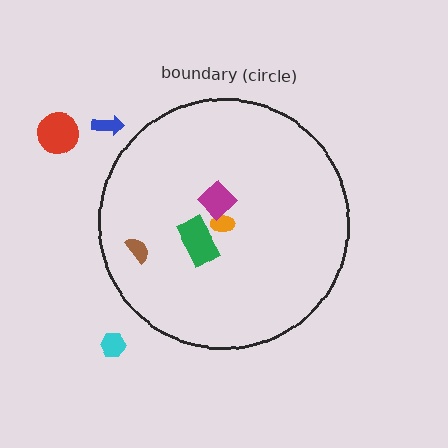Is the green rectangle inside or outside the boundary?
Inside.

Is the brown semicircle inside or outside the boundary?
Inside.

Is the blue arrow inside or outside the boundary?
Outside.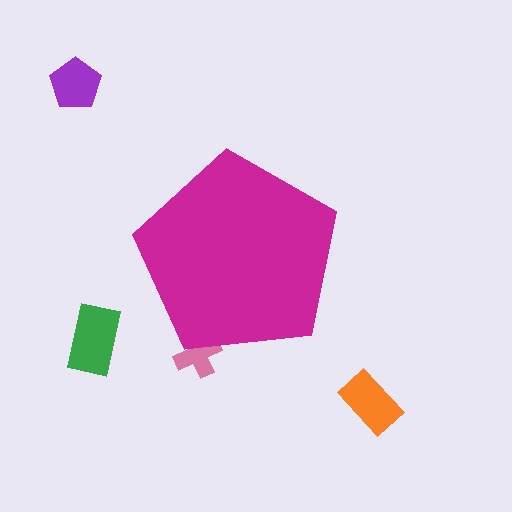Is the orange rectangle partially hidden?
No, the orange rectangle is fully visible.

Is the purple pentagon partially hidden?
No, the purple pentagon is fully visible.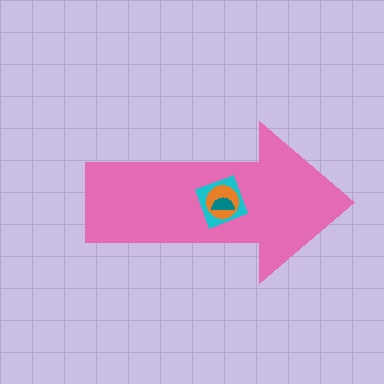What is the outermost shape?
The pink arrow.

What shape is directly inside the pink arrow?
The cyan diamond.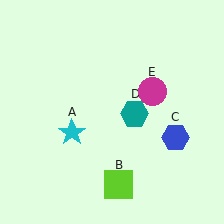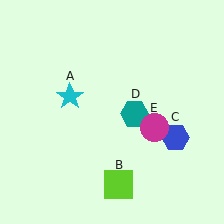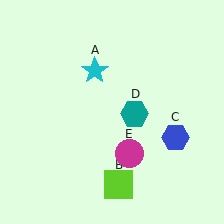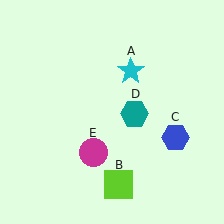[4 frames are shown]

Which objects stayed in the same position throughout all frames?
Lime square (object B) and blue hexagon (object C) and teal hexagon (object D) remained stationary.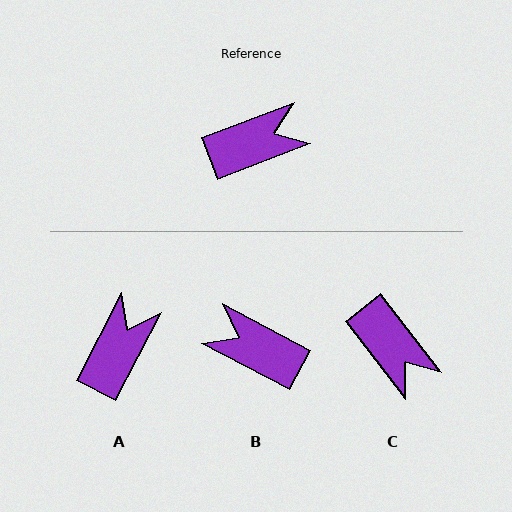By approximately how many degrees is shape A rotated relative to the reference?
Approximately 42 degrees counter-clockwise.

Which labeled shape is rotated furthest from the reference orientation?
B, about 131 degrees away.